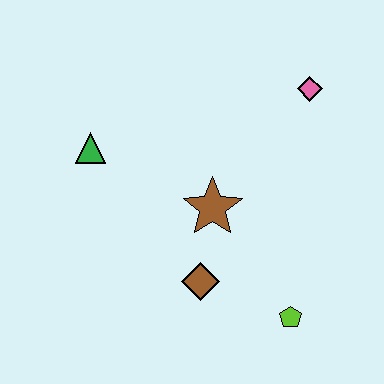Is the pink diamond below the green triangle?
No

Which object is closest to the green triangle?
The brown star is closest to the green triangle.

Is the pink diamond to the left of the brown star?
No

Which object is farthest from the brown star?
The pink diamond is farthest from the brown star.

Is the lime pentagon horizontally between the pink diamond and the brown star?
Yes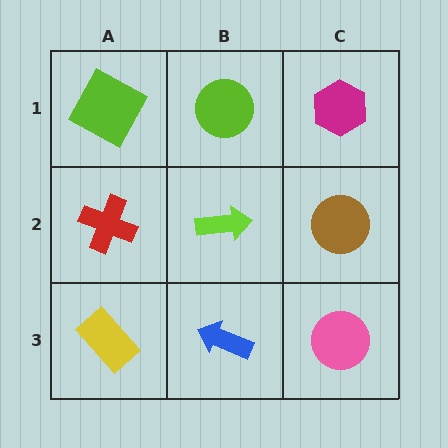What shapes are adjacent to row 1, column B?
A lime arrow (row 2, column B), a lime square (row 1, column A), a magenta hexagon (row 1, column C).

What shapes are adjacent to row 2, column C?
A magenta hexagon (row 1, column C), a pink circle (row 3, column C), a lime arrow (row 2, column B).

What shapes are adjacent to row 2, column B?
A lime circle (row 1, column B), a blue arrow (row 3, column B), a red cross (row 2, column A), a brown circle (row 2, column C).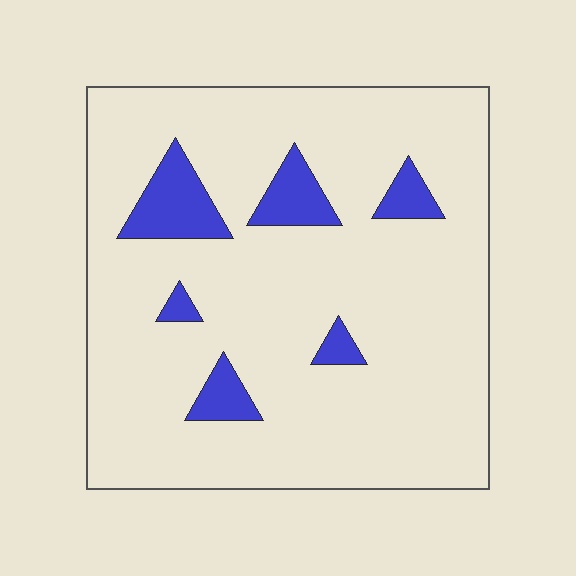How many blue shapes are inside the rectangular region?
6.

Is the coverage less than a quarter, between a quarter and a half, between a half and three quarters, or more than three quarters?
Less than a quarter.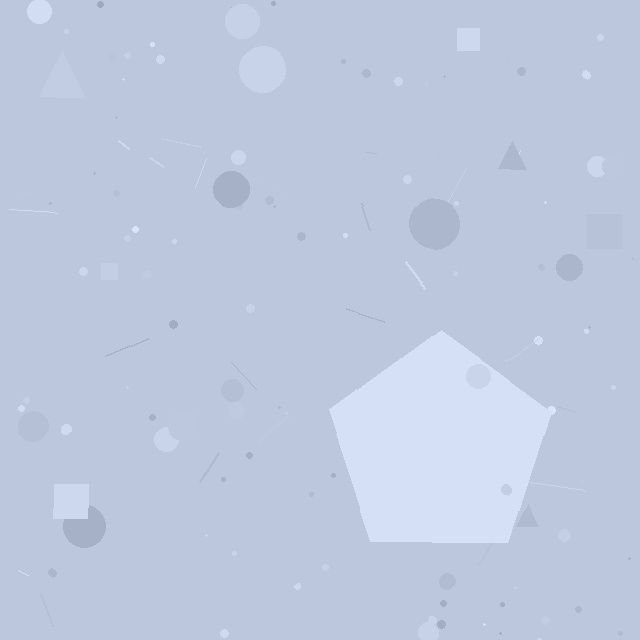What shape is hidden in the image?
A pentagon is hidden in the image.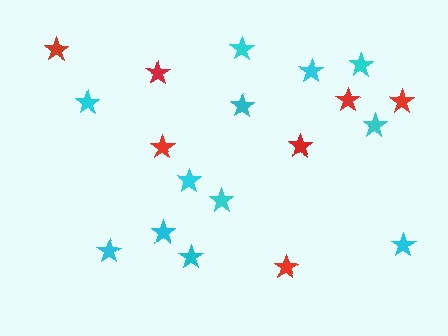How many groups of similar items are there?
There are 2 groups: one group of cyan stars (12) and one group of red stars (7).